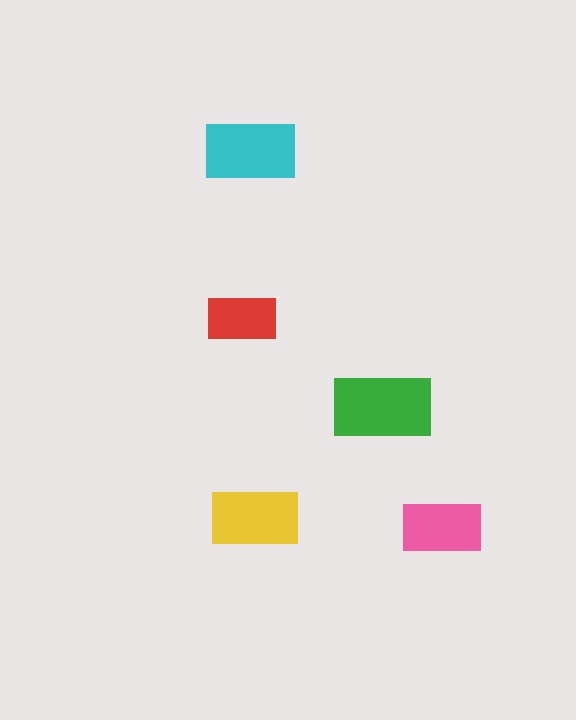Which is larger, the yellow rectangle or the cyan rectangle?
The cyan one.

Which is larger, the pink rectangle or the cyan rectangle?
The cyan one.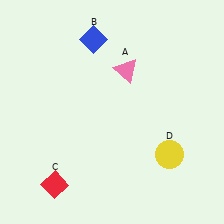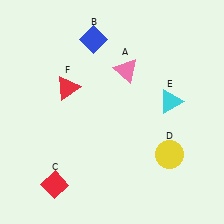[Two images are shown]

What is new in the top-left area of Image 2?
A red triangle (F) was added in the top-left area of Image 2.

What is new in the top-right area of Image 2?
A cyan triangle (E) was added in the top-right area of Image 2.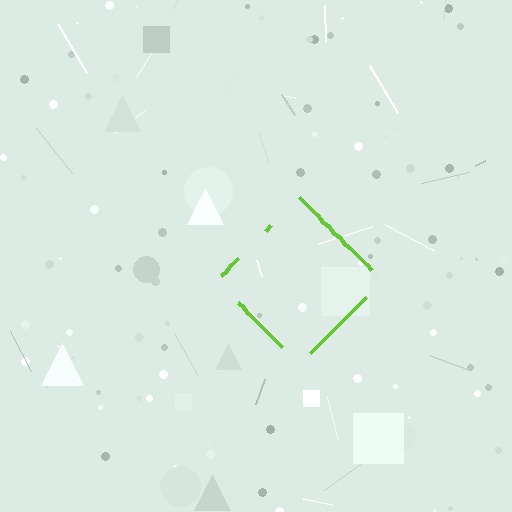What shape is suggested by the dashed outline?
The dashed outline suggests a diamond.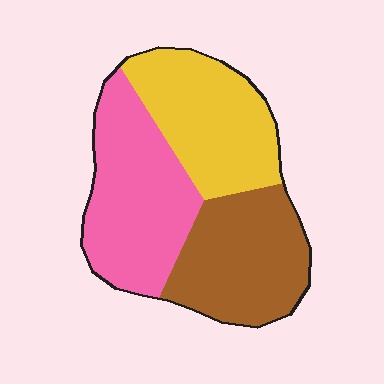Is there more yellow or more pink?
Pink.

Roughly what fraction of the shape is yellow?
Yellow covers 32% of the shape.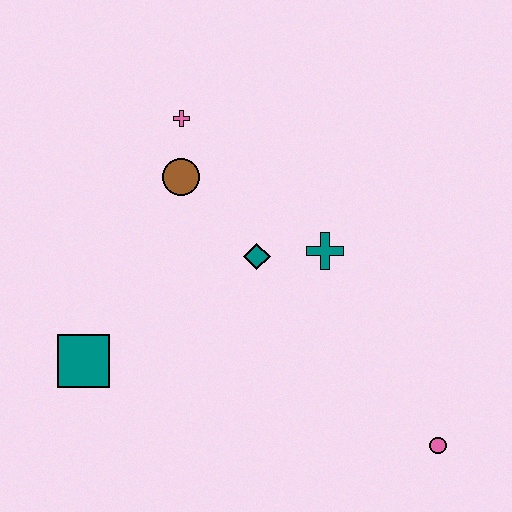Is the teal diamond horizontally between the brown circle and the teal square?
No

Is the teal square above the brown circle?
No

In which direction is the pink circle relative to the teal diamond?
The pink circle is below the teal diamond.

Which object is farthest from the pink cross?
The pink circle is farthest from the pink cross.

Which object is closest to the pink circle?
The teal cross is closest to the pink circle.